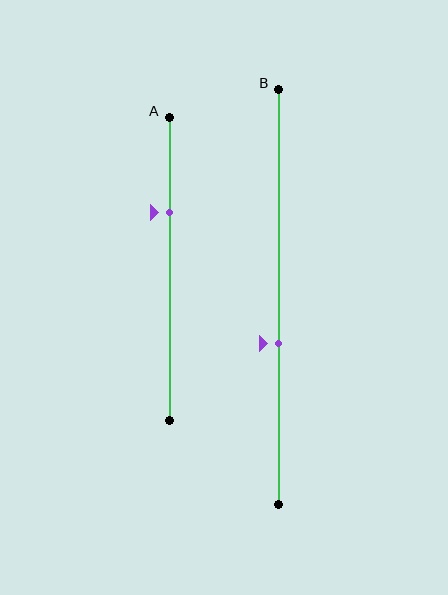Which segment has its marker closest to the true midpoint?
Segment B has its marker closest to the true midpoint.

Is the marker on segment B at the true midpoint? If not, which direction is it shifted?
No, the marker on segment B is shifted downward by about 11% of the segment length.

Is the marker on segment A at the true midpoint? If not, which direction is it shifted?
No, the marker on segment A is shifted upward by about 19% of the segment length.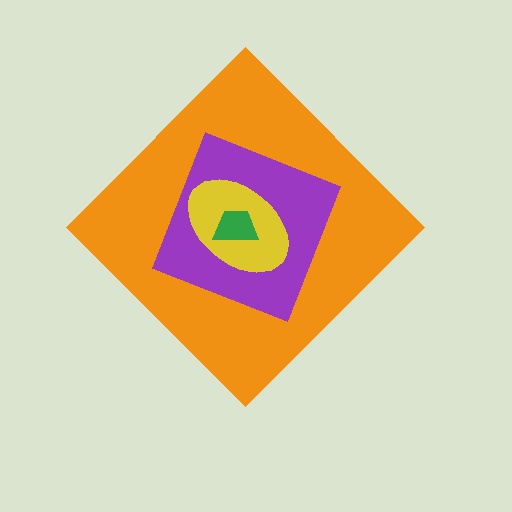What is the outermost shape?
The orange diamond.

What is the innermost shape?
The green trapezoid.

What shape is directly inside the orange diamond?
The purple square.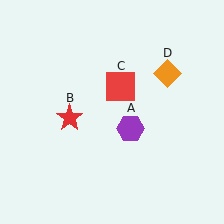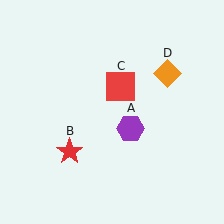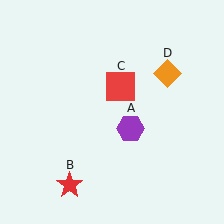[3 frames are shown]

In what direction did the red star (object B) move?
The red star (object B) moved down.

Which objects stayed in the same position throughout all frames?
Purple hexagon (object A) and red square (object C) and orange diamond (object D) remained stationary.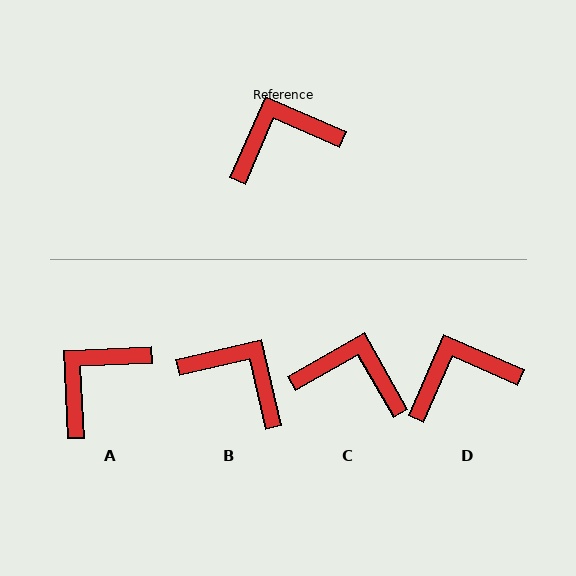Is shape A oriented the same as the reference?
No, it is off by about 26 degrees.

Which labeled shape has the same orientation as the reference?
D.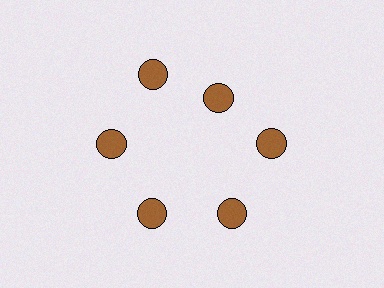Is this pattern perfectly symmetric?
No. The 6 brown circles are arranged in a ring, but one element near the 1 o'clock position is pulled inward toward the center, breaking the 6-fold rotational symmetry.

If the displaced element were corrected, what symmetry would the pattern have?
It would have 6-fold rotational symmetry — the pattern would map onto itself every 60 degrees.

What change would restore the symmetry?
The symmetry would be restored by moving it outward, back onto the ring so that all 6 circles sit at equal angles and equal distance from the center.